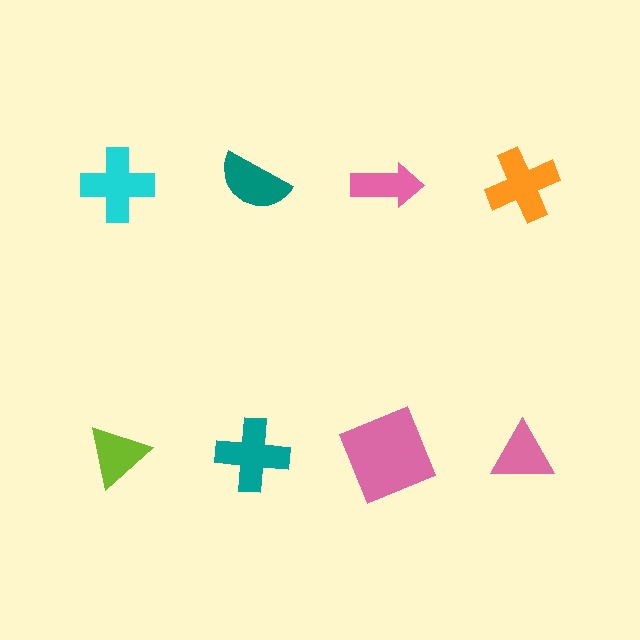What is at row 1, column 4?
An orange cross.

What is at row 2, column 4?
A pink triangle.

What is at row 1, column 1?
A cyan cross.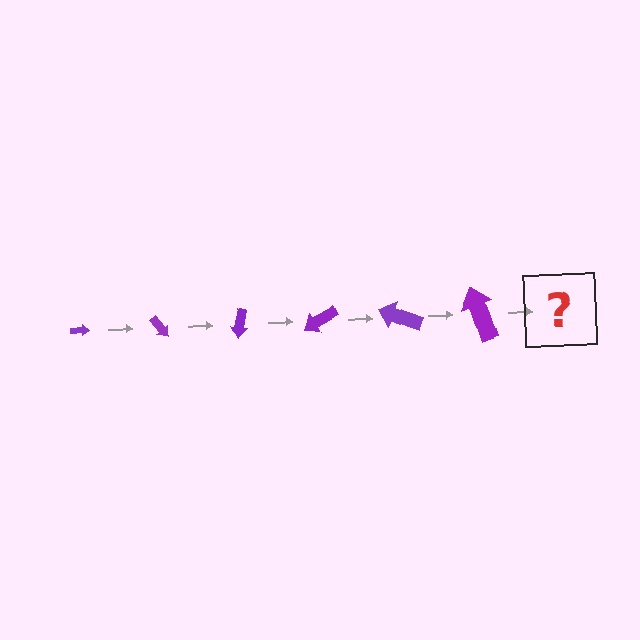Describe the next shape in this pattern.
It should be an arrow, larger than the previous one and rotated 300 degrees from the start.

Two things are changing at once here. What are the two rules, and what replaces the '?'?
The two rules are that the arrow grows larger each step and it rotates 50 degrees each step. The '?' should be an arrow, larger than the previous one and rotated 300 degrees from the start.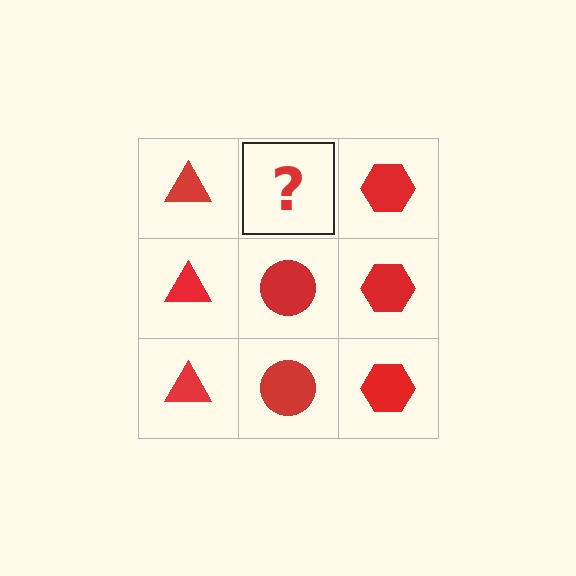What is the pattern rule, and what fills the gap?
The rule is that each column has a consistent shape. The gap should be filled with a red circle.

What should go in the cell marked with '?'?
The missing cell should contain a red circle.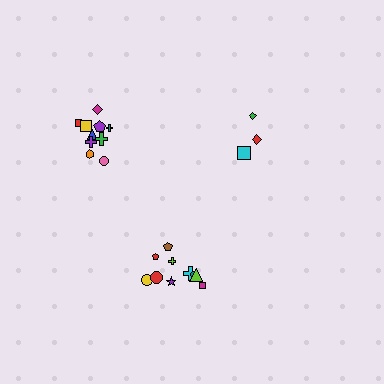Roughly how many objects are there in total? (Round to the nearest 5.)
Roughly 25 objects in total.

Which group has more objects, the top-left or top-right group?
The top-left group.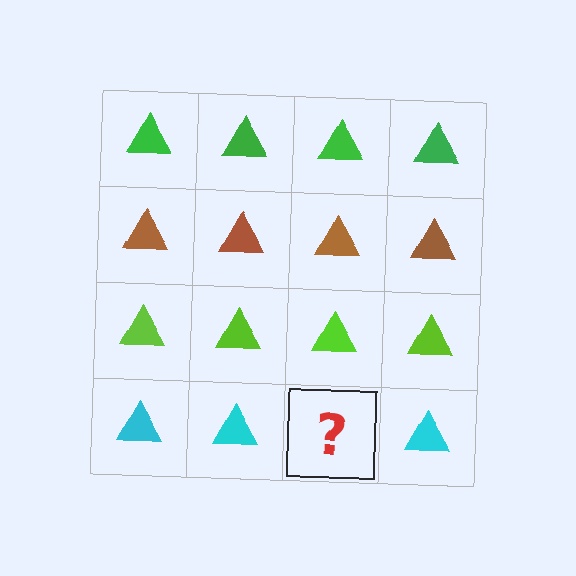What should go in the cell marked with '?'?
The missing cell should contain a cyan triangle.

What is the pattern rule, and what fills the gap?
The rule is that each row has a consistent color. The gap should be filled with a cyan triangle.